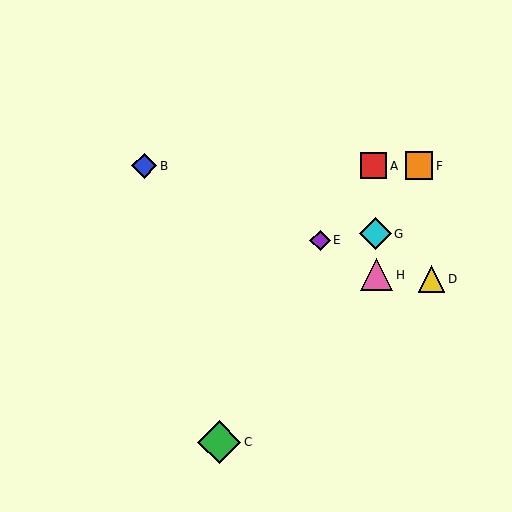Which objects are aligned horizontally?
Objects A, B, F are aligned horizontally.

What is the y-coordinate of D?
Object D is at y≈279.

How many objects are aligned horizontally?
3 objects (A, B, F) are aligned horizontally.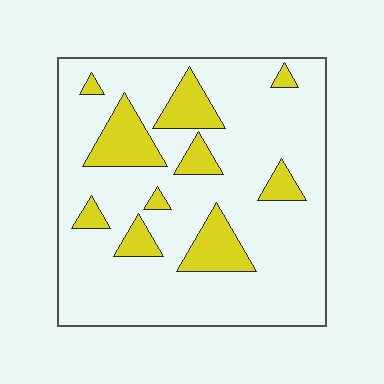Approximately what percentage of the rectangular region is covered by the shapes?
Approximately 20%.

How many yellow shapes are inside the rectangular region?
10.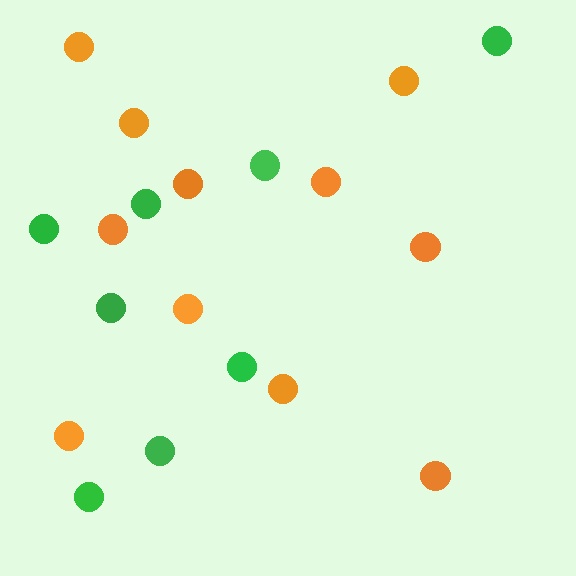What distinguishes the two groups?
There are 2 groups: one group of green circles (8) and one group of orange circles (11).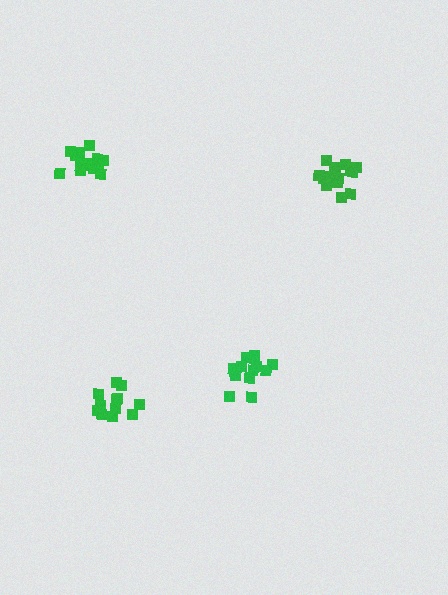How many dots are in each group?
Group 1: 13 dots, Group 2: 15 dots, Group 3: 13 dots, Group 4: 15 dots (56 total).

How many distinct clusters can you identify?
There are 4 distinct clusters.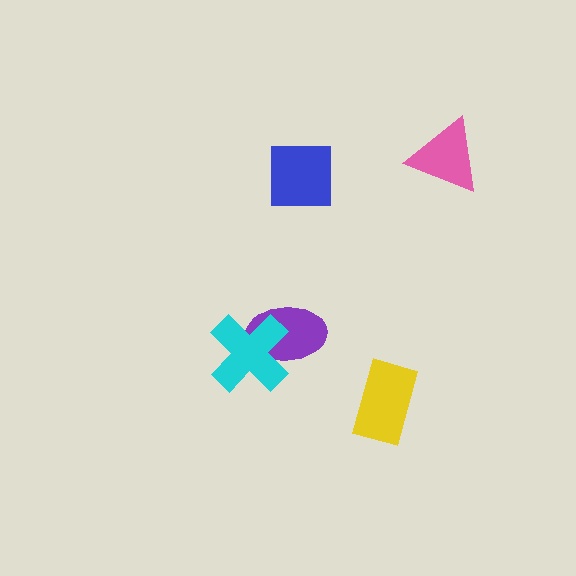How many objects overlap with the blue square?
0 objects overlap with the blue square.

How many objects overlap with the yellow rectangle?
0 objects overlap with the yellow rectangle.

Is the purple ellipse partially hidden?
Yes, it is partially covered by another shape.